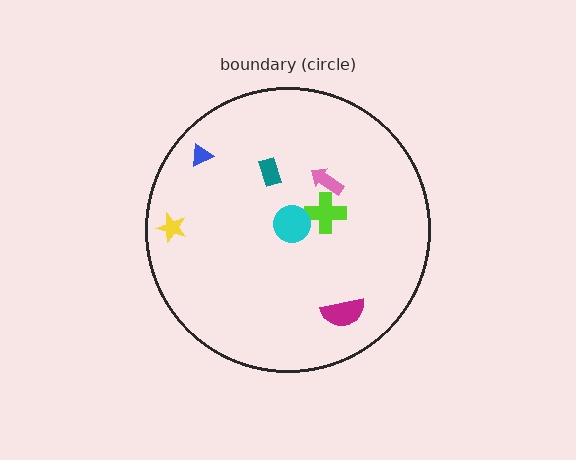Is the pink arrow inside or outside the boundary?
Inside.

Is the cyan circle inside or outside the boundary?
Inside.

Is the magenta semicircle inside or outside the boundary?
Inside.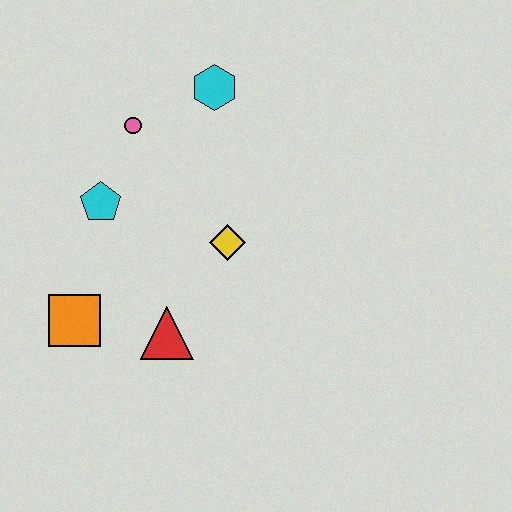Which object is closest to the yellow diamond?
The red triangle is closest to the yellow diamond.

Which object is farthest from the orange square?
The cyan hexagon is farthest from the orange square.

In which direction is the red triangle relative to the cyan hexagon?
The red triangle is below the cyan hexagon.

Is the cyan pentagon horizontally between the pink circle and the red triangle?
No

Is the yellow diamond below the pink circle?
Yes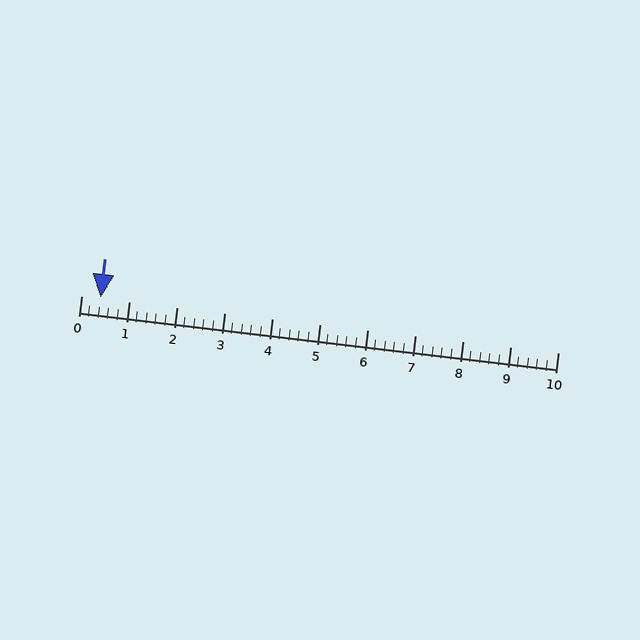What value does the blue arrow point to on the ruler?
The blue arrow points to approximately 0.4.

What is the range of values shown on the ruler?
The ruler shows values from 0 to 10.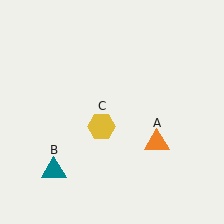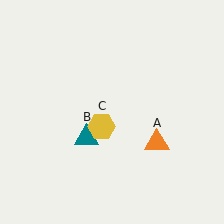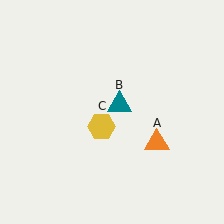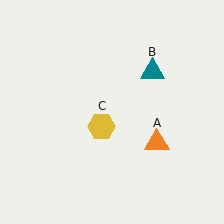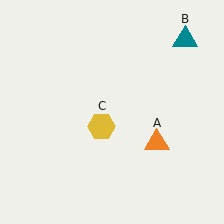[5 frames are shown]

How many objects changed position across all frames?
1 object changed position: teal triangle (object B).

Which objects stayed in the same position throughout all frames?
Orange triangle (object A) and yellow hexagon (object C) remained stationary.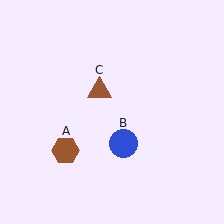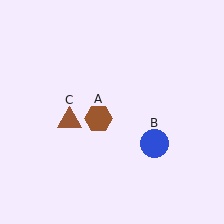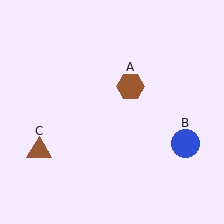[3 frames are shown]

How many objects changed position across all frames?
3 objects changed position: brown hexagon (object A), blue circle (object B), brown triangle (object C).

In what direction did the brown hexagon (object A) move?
The brown hexagon (object A) moved up and to the right.